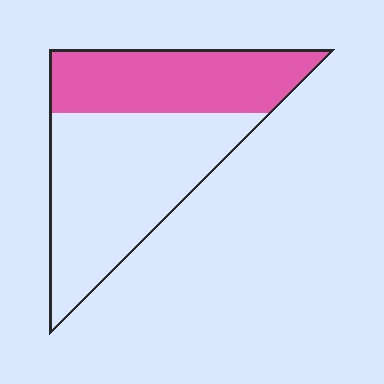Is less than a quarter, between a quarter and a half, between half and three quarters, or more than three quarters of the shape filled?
Between a quarter and a half.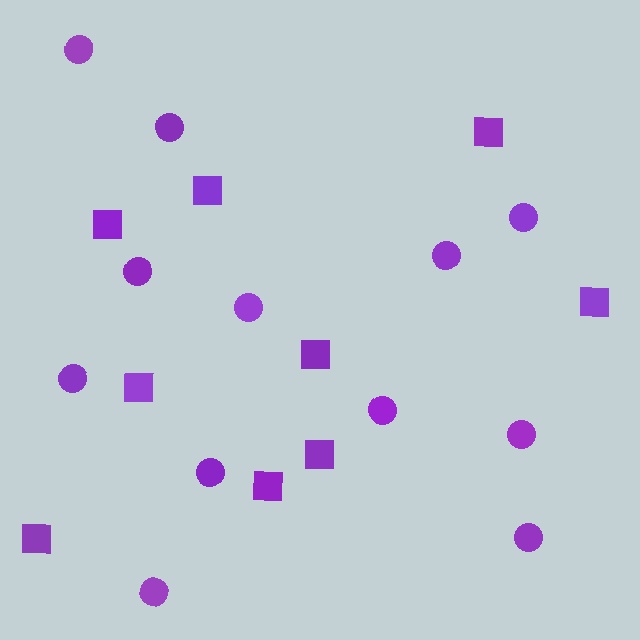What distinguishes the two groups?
There are 2 groups: one group of squares (9) and one group of circles (12).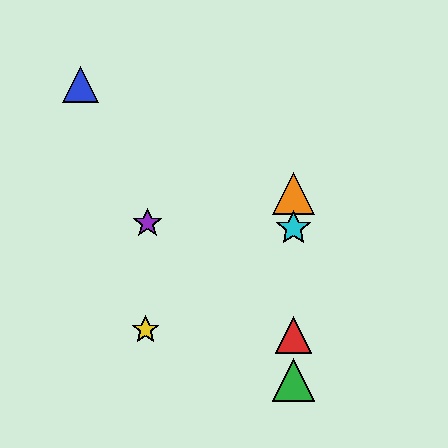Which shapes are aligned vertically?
The red triangle, the green triangle, the orange triangle, the cyan star are aligned vertically.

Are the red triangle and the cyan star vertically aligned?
Yes, both are at x≈293.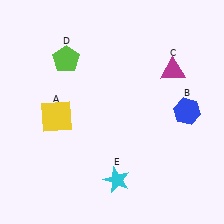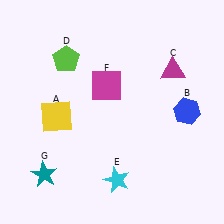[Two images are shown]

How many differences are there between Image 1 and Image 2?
There are 2 differences between the two images.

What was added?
A magenta square (F), a teal star (G) were added in Image 2.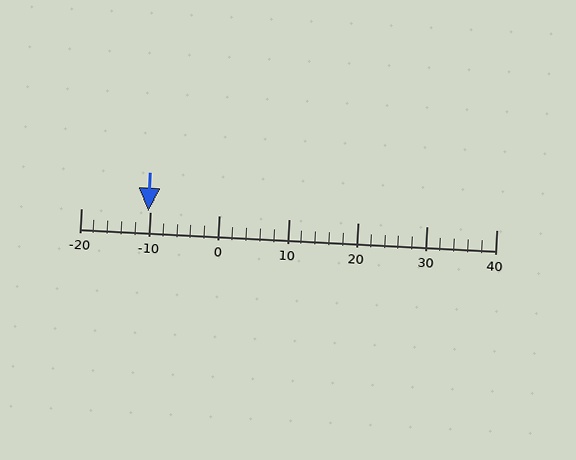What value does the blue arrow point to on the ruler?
The blue arrow points to approximately -10.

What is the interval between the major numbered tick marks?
The major tick marks are spaced 10 units apart.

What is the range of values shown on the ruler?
The ruler shows values from -20 to 40.